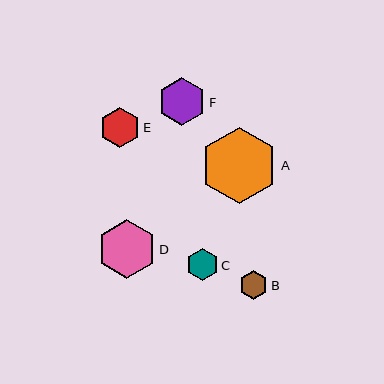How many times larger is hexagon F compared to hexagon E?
Hexagon F is approximately 1.2 times the size of hexagon E.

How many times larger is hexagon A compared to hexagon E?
Hexagon A is approximately 1.9 times the size of hexagon E.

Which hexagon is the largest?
Hexagon A is the largest with a size of approximately 77 pixels.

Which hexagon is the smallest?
Hexagon B is the smallest with a size of approximately 29 pixels.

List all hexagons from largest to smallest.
From largest to smallest: A, D, F, E, C, B.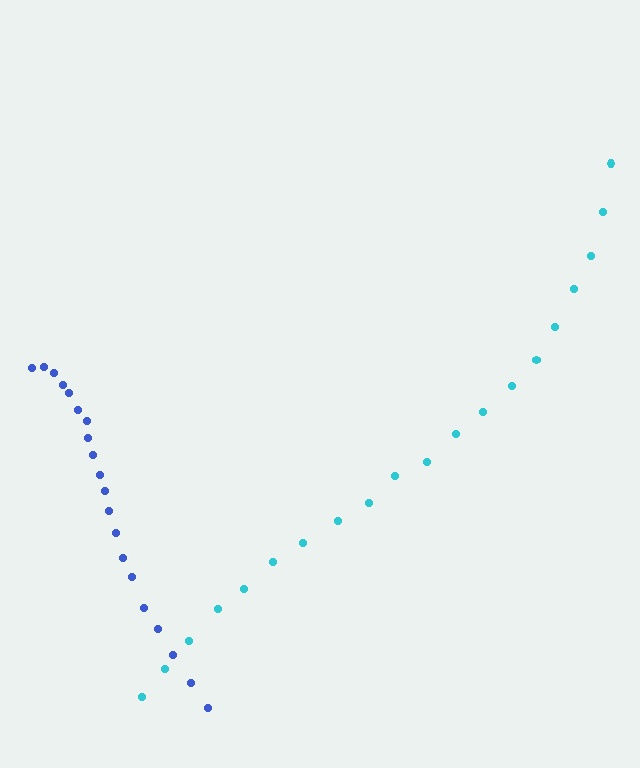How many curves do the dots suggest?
There are 2 distinct paths.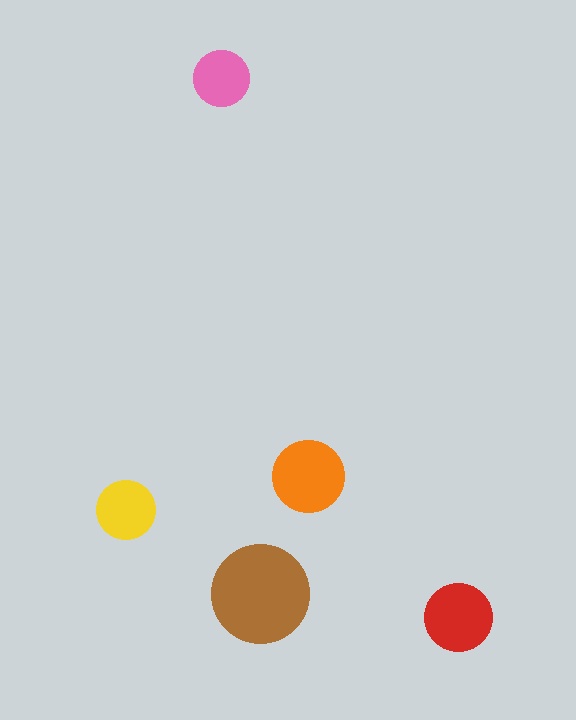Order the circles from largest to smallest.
the brown one, the orange one, the red one, the yellow one, the pink one.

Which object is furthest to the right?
The red circle is rightmost.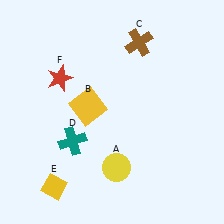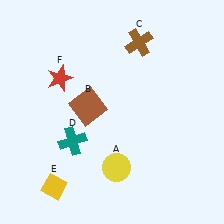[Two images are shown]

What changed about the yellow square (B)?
In Image 1, B is yellow. In Image 2, it changed to brown.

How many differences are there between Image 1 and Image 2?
There is 1 difference between the two images.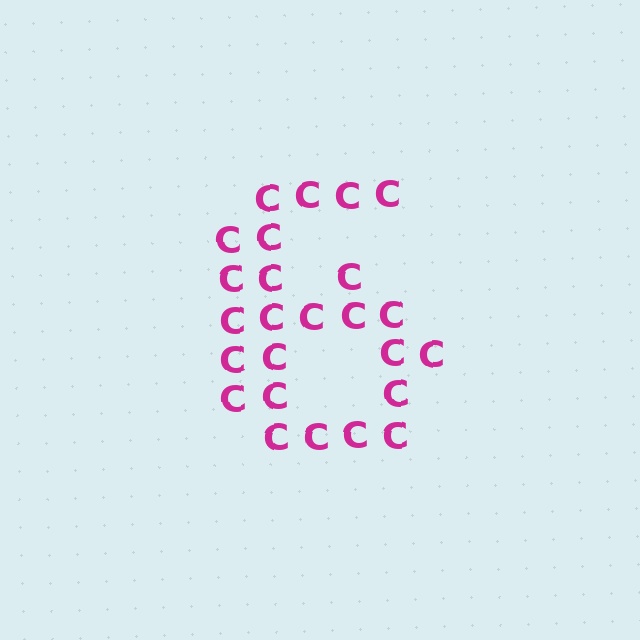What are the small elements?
The small elements are letter C's.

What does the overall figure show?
The overall figure shows the digit 6.